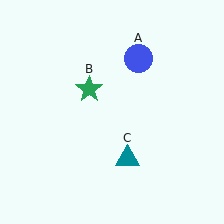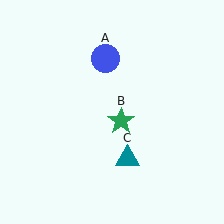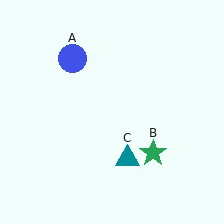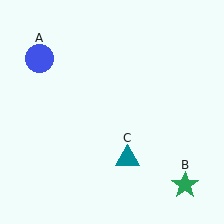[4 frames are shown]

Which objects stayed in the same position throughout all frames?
Teal triangle (object C) remained stationary.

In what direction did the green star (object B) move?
The green star (object B) moved down and to the right.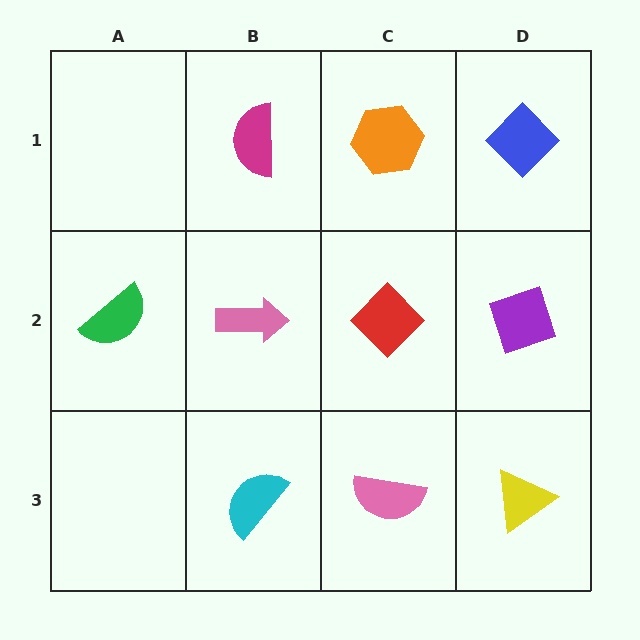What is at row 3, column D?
A yellow triangle.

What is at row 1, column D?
A blue diamond.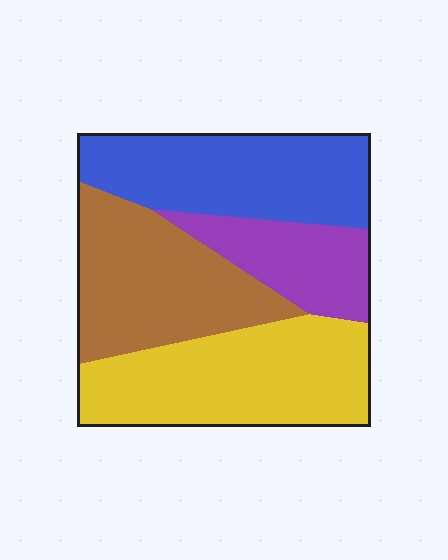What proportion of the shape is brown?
Brown covers about 25% of the shape.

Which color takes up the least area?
Purple, at roughly 15%.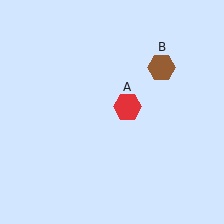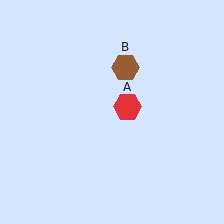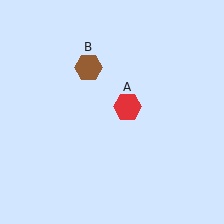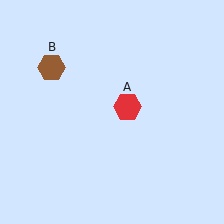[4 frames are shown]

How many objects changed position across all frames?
1 object changed position: brown hexagon (object B).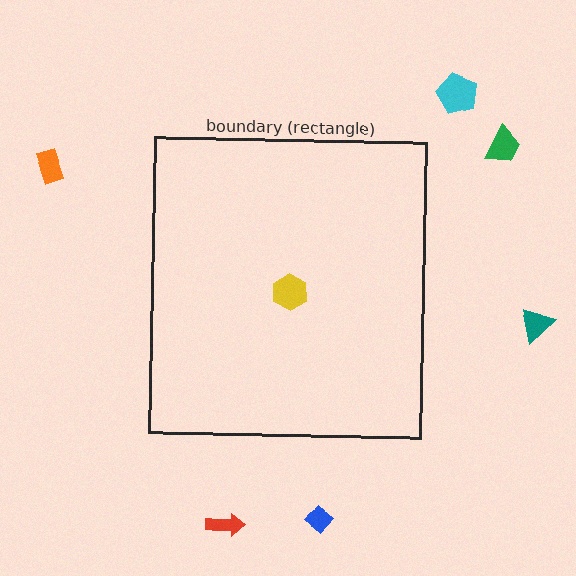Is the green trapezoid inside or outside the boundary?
Outside.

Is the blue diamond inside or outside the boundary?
Outside.